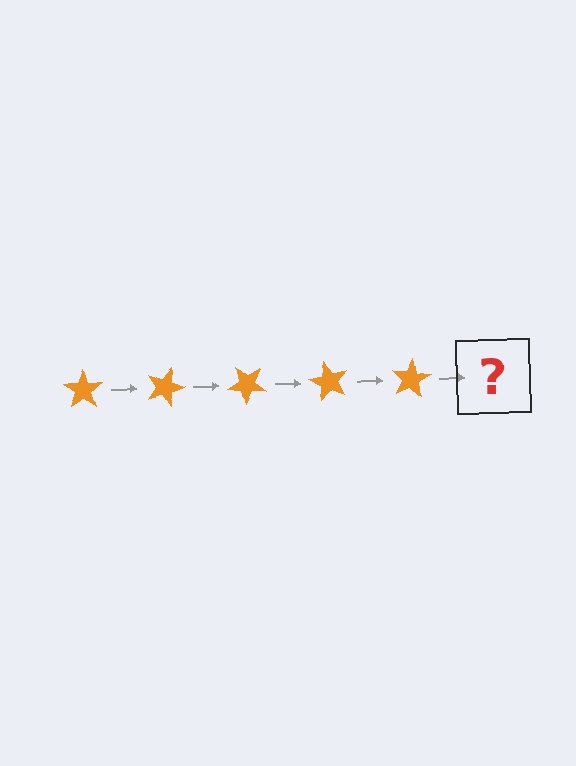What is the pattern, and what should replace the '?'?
The pattern is that the star rotates 20 degrees each step. The '?' should be an orange star rotated 100 degrees.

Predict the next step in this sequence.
The next step is an orange star rotated 100 degrees.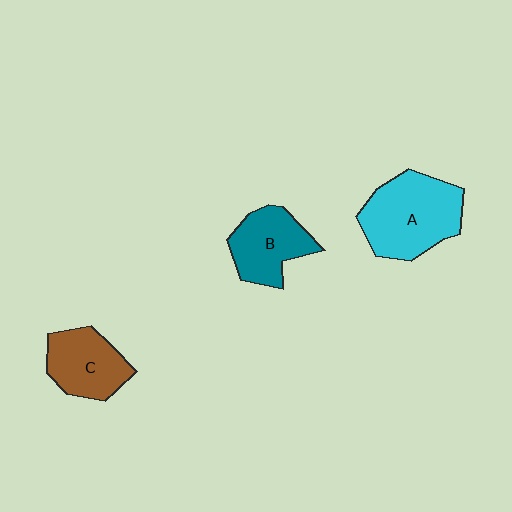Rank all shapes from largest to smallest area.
From largest to smallest: A (cyan), B (teal), C (brown).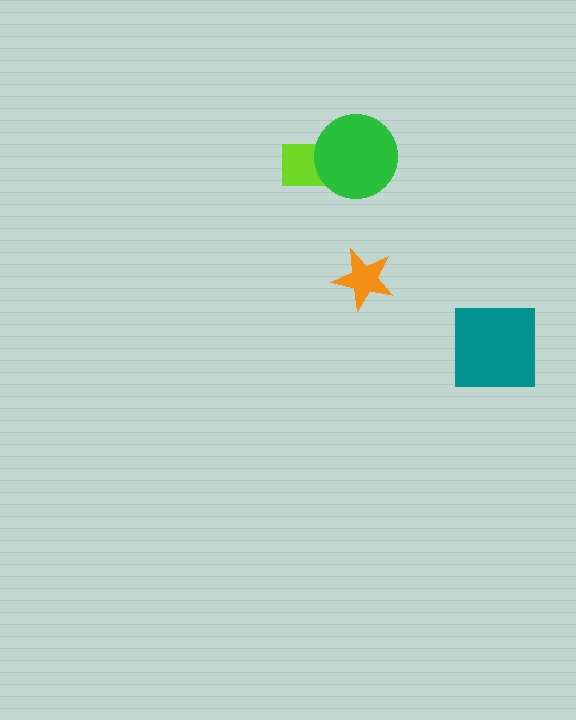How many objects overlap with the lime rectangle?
1 object overlaps with the lime rectangle.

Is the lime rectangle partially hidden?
Yes, it is partially covered by another shape.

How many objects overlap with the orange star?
0 objects overlap with the orange star.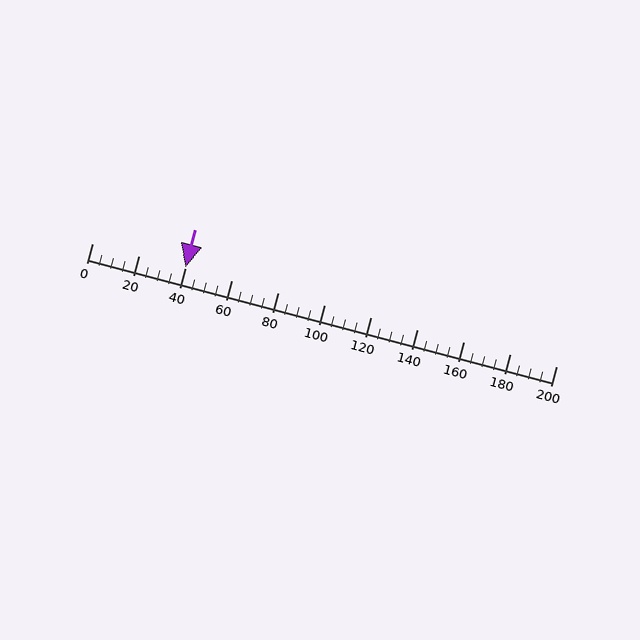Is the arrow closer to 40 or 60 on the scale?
The arrow is closer to 40.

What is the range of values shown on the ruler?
The ruler shows values from 0 to 200.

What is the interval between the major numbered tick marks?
The major tick marks are spaced 20 units apart.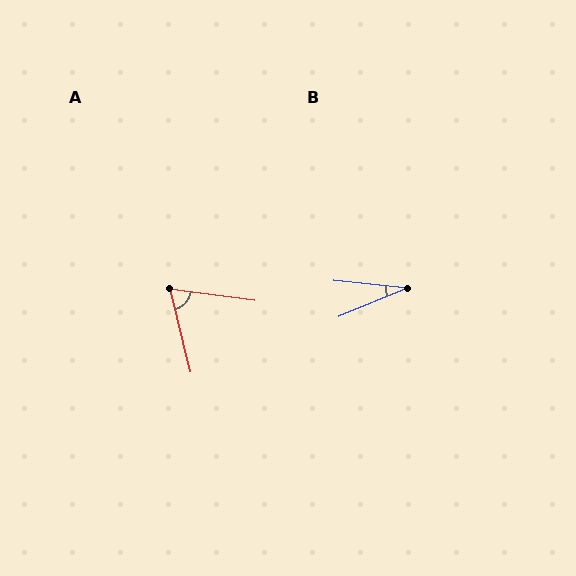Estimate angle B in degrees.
Approximately 28 degrees.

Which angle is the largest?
A, at approximately 69 degrees.